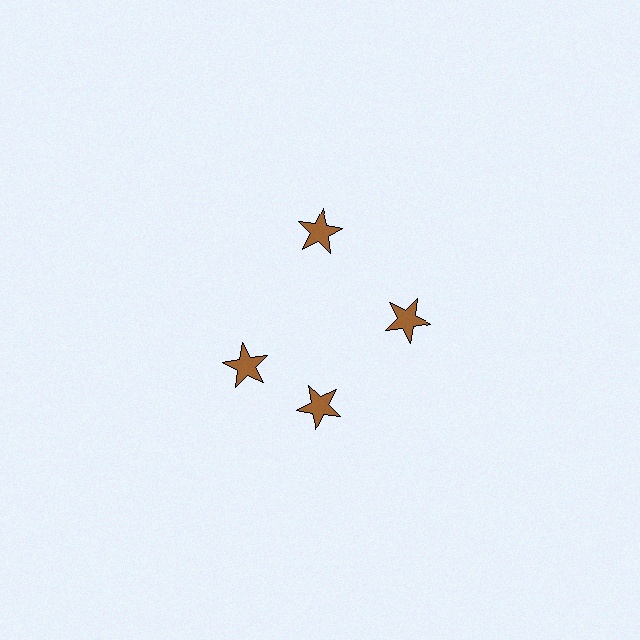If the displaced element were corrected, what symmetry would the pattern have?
It would have 4-fold rotational symmetry — the pattern would map onto itself every 90 degrees.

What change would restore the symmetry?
The symmetry would be restored by rotating it back into even spacing with its neighbors so that all 4 stars sit at equal angles and equal distance from the center.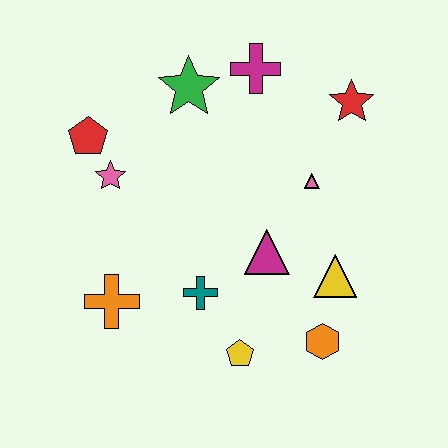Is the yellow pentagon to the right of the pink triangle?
No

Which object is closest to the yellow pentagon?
The teal cross is closest to the yellow pentagon.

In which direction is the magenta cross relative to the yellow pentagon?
The magenta cross is above the yellow pentagon.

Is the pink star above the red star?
No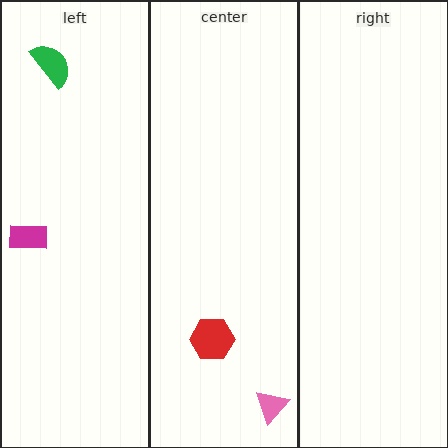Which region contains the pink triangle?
The center region.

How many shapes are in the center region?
2.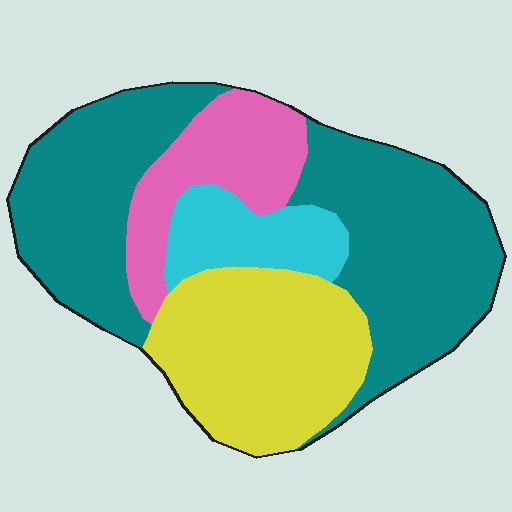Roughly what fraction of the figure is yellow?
Yellow takes up between a sixth and a third of the figure.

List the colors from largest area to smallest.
From largest to smallest: teal, yellow, pink, cyan.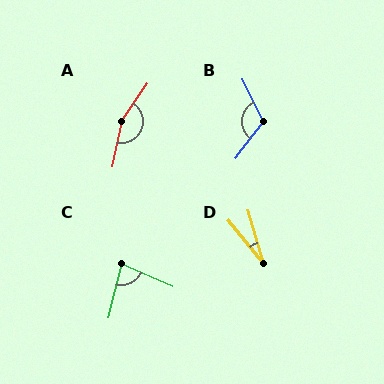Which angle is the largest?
A, at approximately 157 degrees.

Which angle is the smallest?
D, at approximately 23 degrees.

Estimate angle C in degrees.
Approximately 80 degrees.